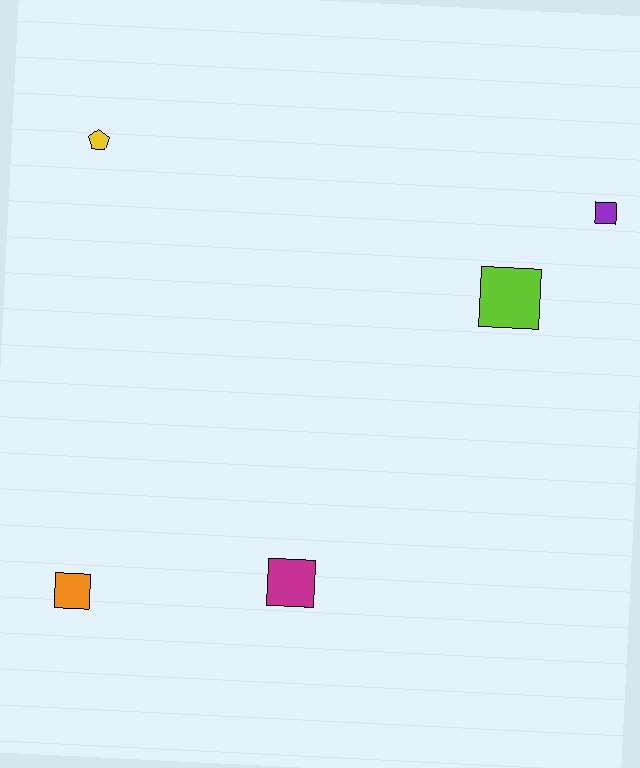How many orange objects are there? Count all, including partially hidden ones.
There is 1 orange object.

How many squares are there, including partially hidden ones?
There are 4 squares.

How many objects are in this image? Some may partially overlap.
There are 5 objects.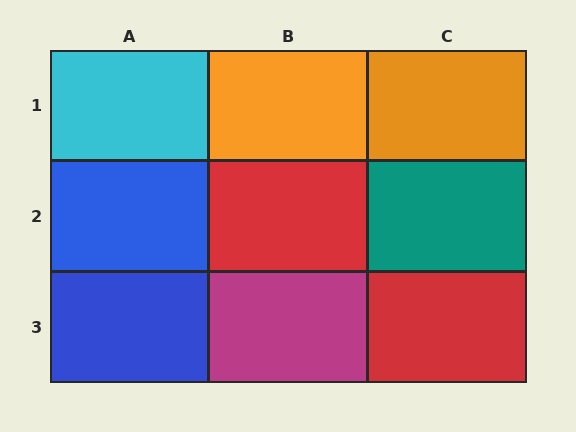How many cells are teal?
1 cell is teal.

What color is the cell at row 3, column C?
Red.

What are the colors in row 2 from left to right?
Blue, red, teal.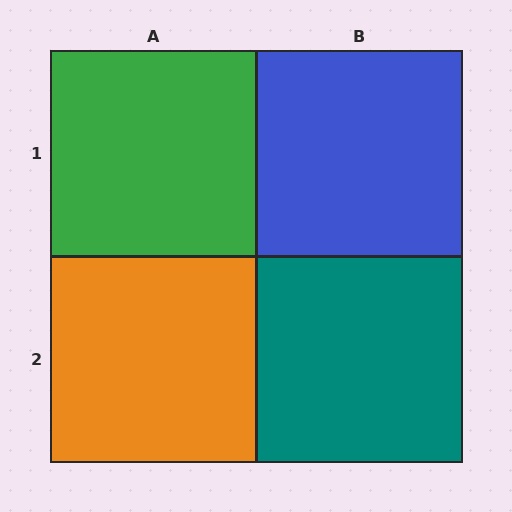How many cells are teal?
1 cell is teal.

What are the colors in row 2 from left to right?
Orange, teal.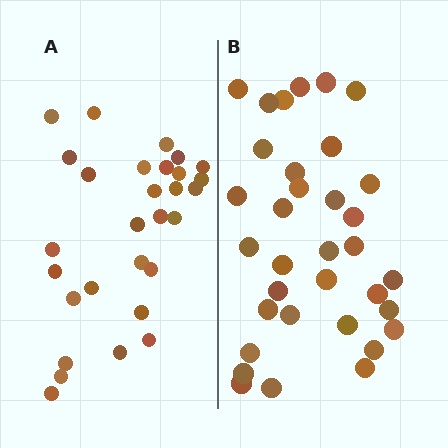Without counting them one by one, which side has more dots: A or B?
Region B (the right region) has more dots.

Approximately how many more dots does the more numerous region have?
Region B has about 5 more dots than region A.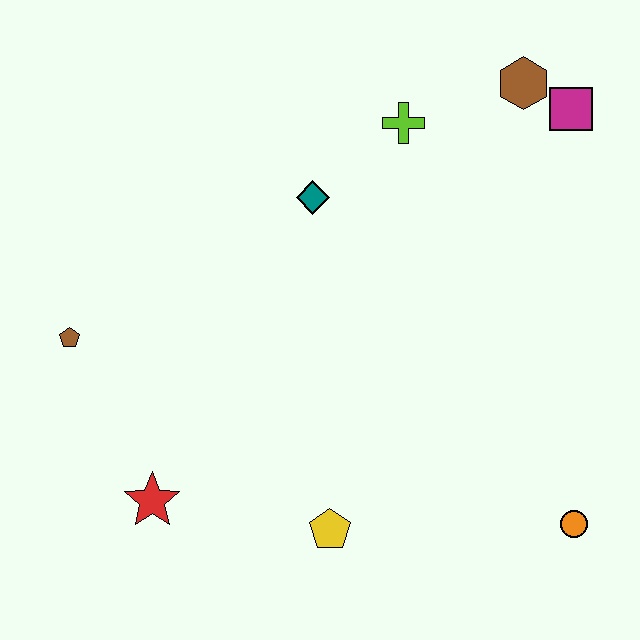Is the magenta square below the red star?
No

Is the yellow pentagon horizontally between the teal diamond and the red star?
No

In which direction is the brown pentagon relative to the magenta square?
The brown pentagon is to the left of the magenta square.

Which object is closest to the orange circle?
The yellow pentagon is closest to the orange circle.